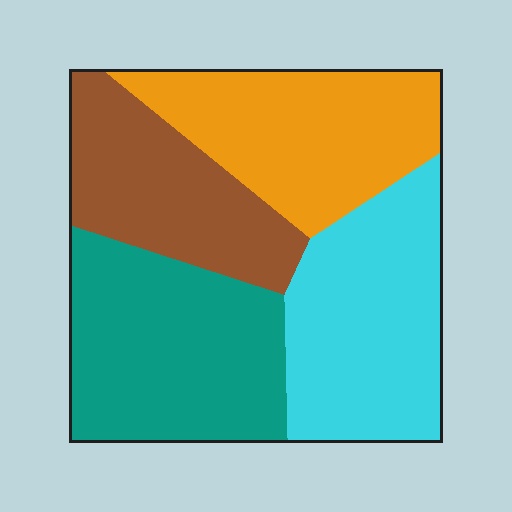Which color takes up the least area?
Brown, at roughly 20%.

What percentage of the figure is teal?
Teal covers 28% of the figure.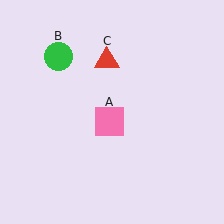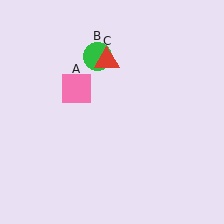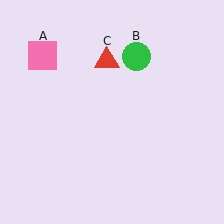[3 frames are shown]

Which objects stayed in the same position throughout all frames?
Red triangle (object C) remained stationary.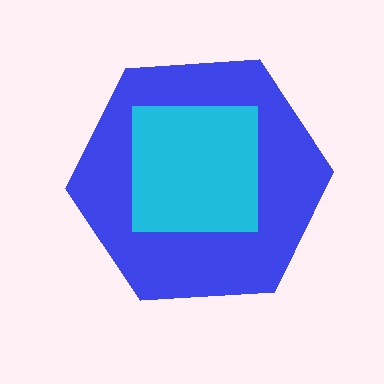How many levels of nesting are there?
2.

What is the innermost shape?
The cyan square.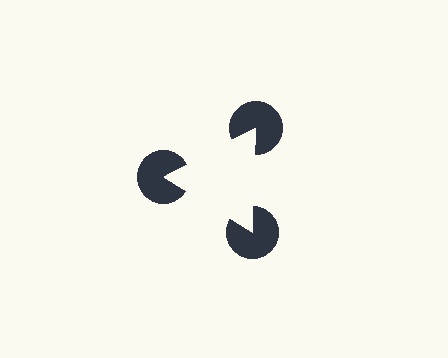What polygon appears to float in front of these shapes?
An illusory triangle — its edges are inferred from the aligned wedge cuts in the pac-man discs, not physically drawn.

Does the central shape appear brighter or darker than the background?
It typically appears slightly brighter than the background, even though no actual brightness change is drawn.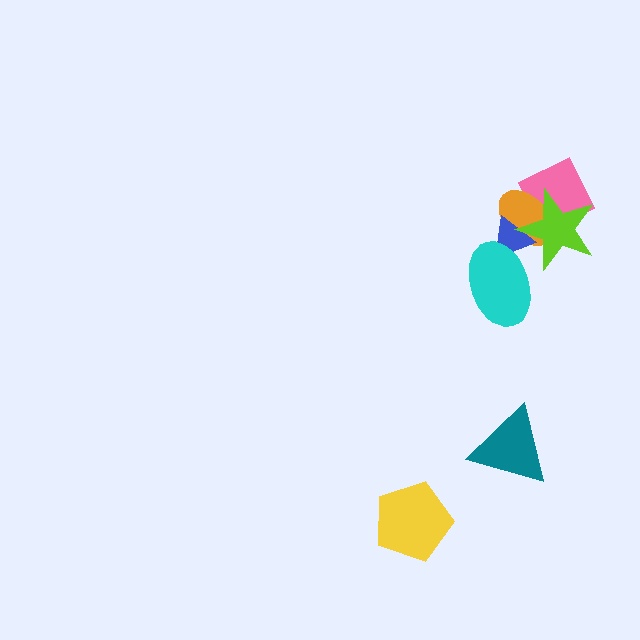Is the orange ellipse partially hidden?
Yes, it is partially covered by another shape.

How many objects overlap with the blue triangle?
3 objects overlap with the blue triangle.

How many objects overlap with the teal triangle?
0 objects overlap with the teal triangle.